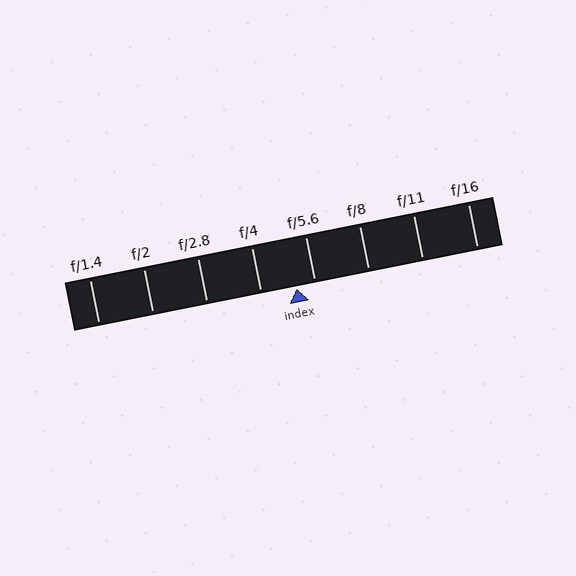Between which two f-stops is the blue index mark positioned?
The index mark is between f/4 and f/5.6.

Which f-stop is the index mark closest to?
The index mark is closest to f/5.6.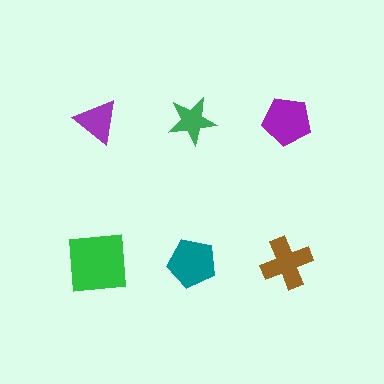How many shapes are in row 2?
3 shapes.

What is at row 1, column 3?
A purple pentagon.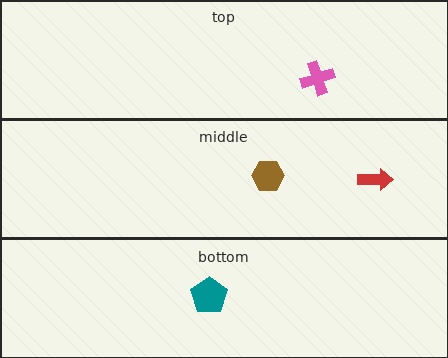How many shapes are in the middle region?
2.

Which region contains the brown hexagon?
The middle region.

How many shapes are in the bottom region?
1.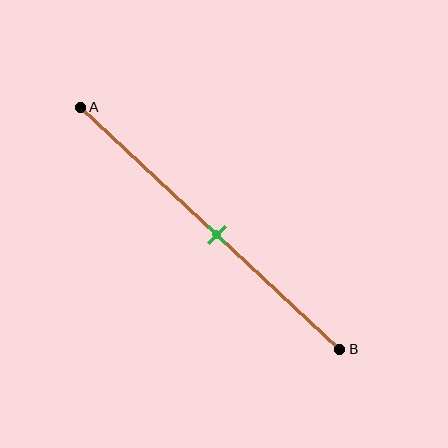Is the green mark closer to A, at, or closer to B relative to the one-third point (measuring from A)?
The green mark is closer to point B than the one-third point of segment AB.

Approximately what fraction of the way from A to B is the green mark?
The green mark is approximately 55% of the way from A to B.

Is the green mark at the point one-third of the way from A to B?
No, the mark is at about 55% from A, not at the 33% one-third point.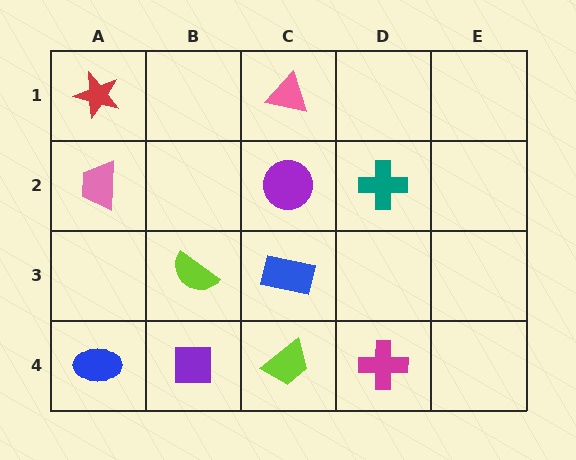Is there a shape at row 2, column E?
No, that cell is empty.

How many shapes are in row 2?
3 shapes.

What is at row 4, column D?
A magenta cross.